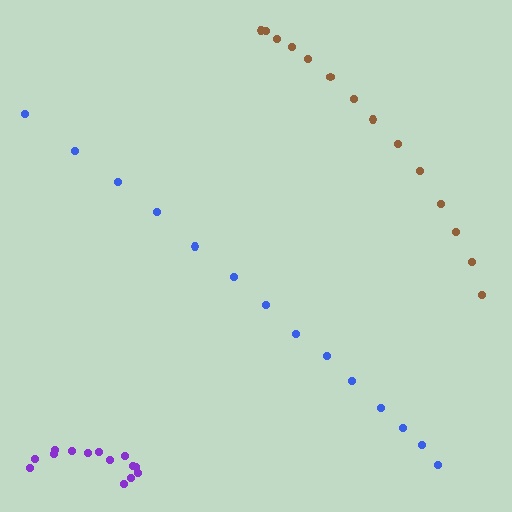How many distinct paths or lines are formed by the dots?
There are 3 distinct paths.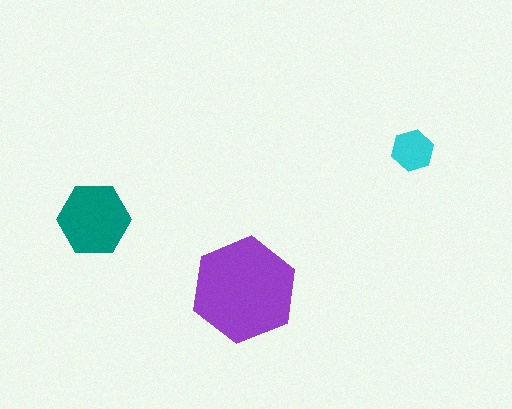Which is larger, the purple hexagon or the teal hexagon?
The purple one.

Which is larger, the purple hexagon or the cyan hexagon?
The purple one.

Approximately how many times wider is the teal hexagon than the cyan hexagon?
About 1.5 times wider.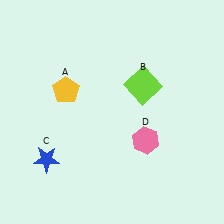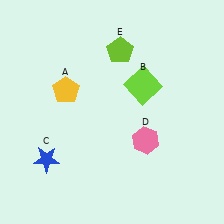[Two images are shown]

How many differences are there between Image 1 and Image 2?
There is 1 difference between the two images.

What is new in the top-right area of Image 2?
A lime pentagon (E) was added in the top-right area of Image 2.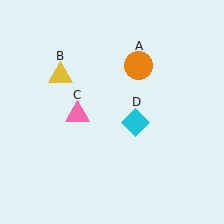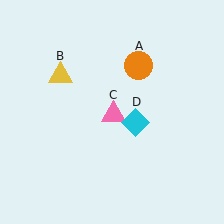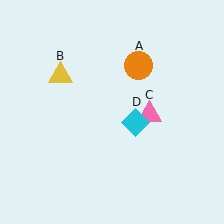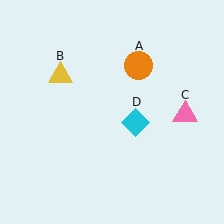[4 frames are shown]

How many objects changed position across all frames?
1 object changed position: pink triangle (object C).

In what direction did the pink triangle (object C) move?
The pink triangle (object C) moved right.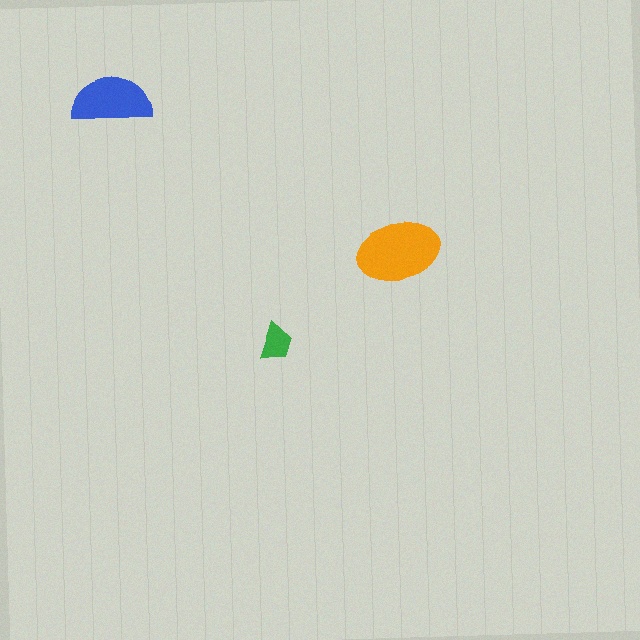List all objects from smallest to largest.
The green trapezoid, the blue semicircle, the orange ellipse.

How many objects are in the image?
There are 3 objects in the image.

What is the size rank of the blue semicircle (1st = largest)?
2nd.